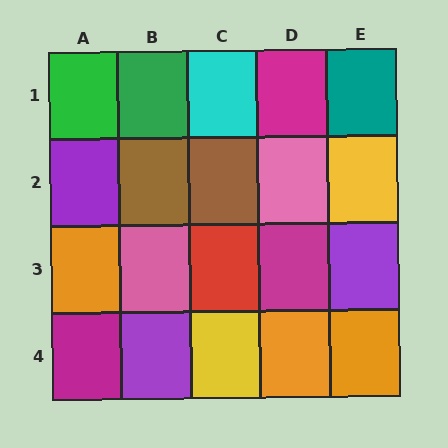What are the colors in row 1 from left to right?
Green, green, cyan, magenta, teal.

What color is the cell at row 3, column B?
Pink.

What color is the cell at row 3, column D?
Magenta.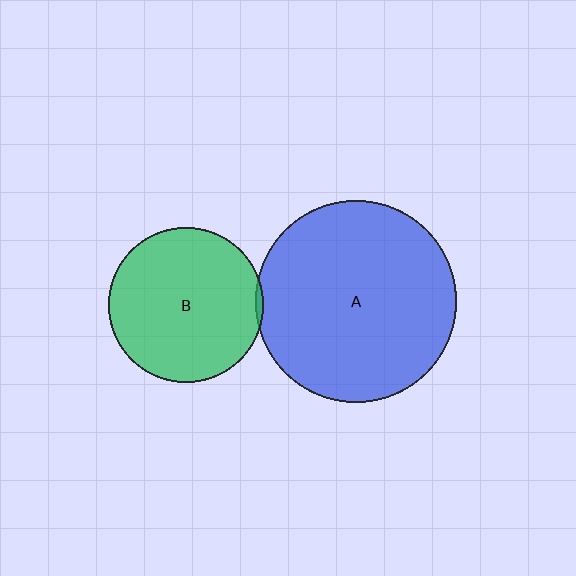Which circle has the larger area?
Circle A (blue).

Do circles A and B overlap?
Yes.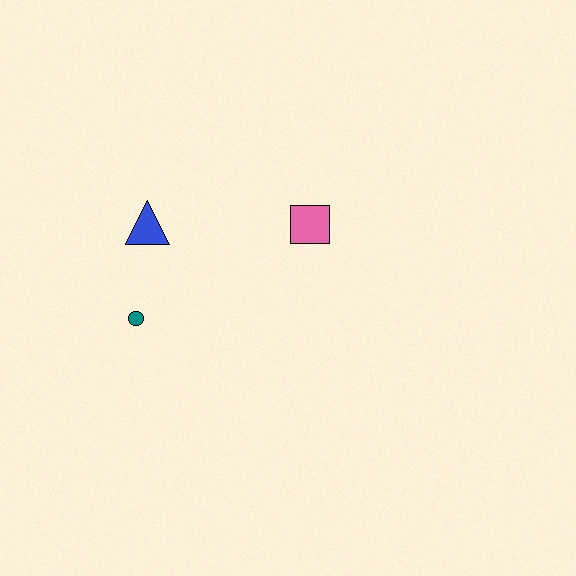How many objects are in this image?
There are 3 objects.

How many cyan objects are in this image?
There are no cyan objects.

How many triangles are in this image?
There is 1 triangle.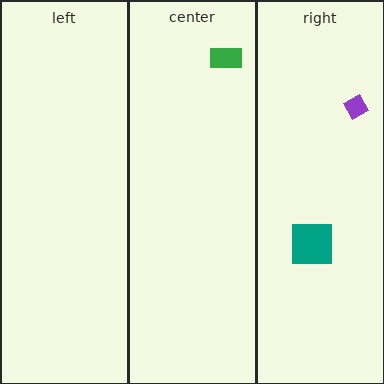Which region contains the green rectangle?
The center region.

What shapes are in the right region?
The teal square, the purple diamond.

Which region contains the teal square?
The right region.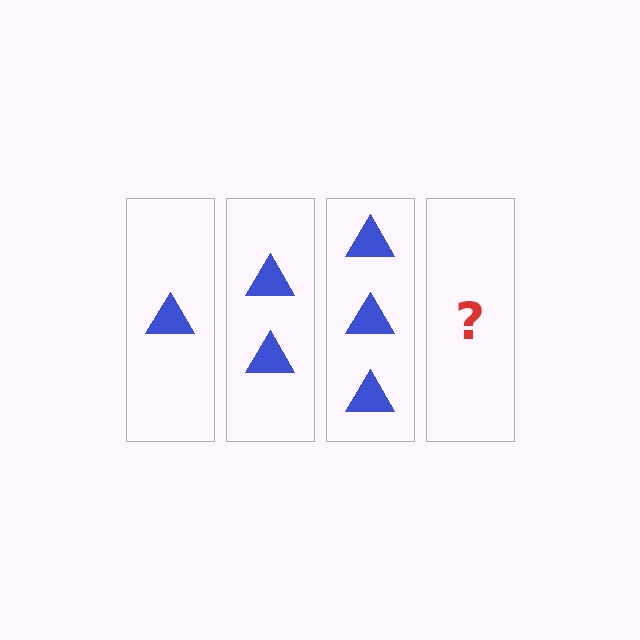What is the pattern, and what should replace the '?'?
The pattern is that each step adds one more triangle. The '?' should be 4 triangles.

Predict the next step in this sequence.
The next step is 4 triangles.